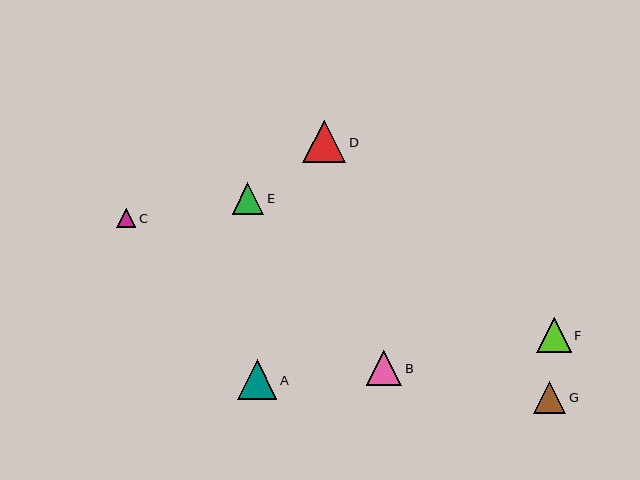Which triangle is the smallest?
Triangle C is the smallest with a size of approximately 19 pixels.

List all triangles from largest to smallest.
From largest to smallest: D, A, B, F, G, E, C.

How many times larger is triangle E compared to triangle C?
Triangle E is approximately 1.6 times the size of triangle C.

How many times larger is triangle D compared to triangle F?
Triangle D is approximately 1.2 times the size of triangle F.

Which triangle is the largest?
Triangle D is the largest with a size of approximately 43 pixels.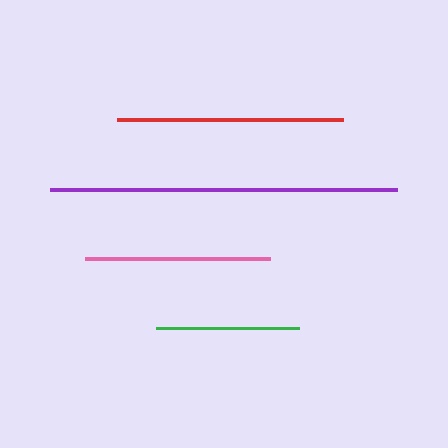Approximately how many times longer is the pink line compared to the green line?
The pink line is approximately 1.3 times the length of the green line.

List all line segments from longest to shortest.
From longest to shortest: purple, red, pink, green.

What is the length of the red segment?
The red segment is approximately 225 pixels long.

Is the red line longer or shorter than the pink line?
The red line is longer than the pink line.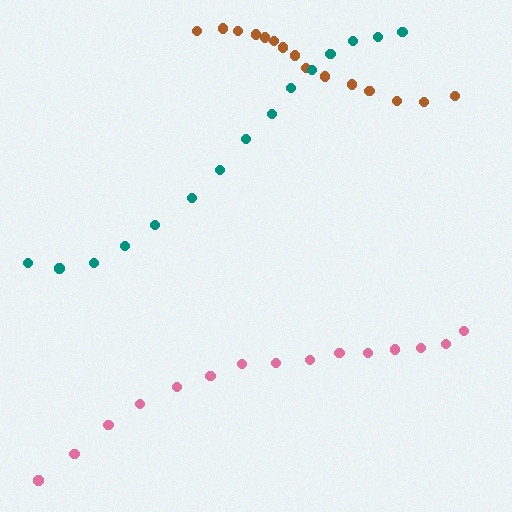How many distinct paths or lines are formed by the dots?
There are 3 distinct paths.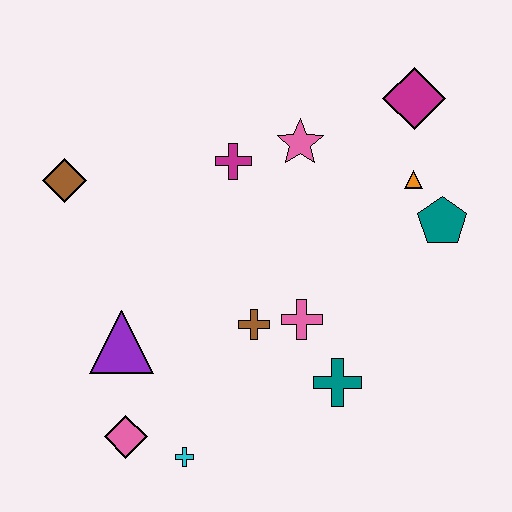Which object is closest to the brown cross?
The pink cross is closest to the brown cross.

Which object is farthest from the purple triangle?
The magenta diamond is farthest from the purple triangle.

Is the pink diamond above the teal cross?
No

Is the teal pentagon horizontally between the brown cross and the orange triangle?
No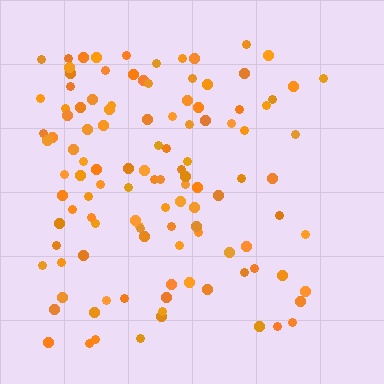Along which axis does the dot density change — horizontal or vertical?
Horizontal.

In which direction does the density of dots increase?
From right to left, with the left side densest.